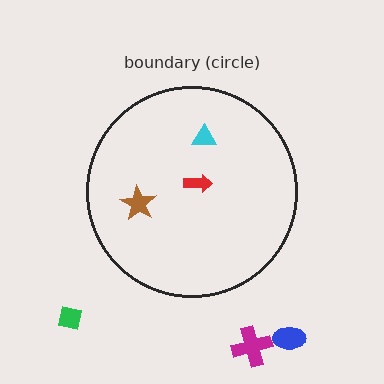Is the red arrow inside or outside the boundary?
Inside.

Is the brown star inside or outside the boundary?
Inside.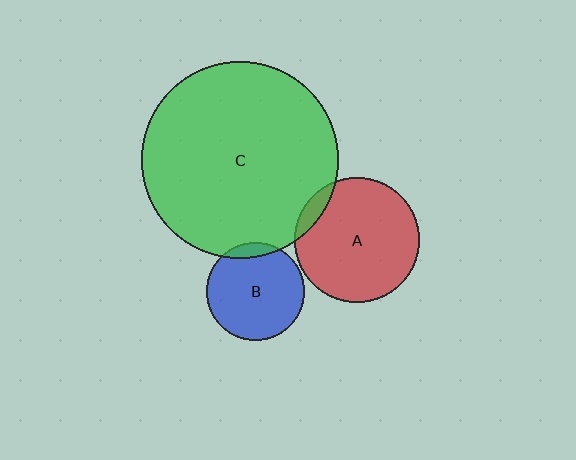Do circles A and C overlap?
Yes.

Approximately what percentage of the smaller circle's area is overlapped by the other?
Approximately 10%.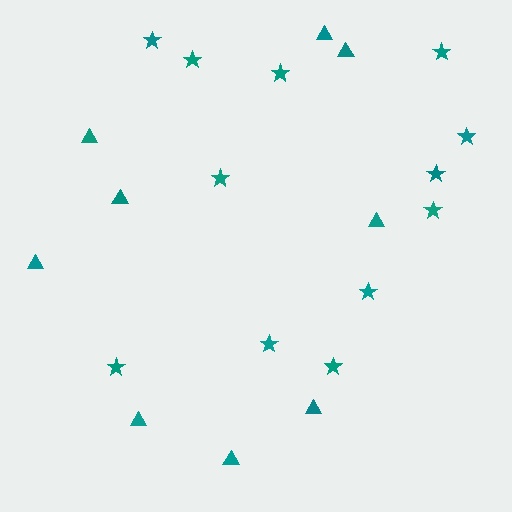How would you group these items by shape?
There are 2 groups: one group of stars (12) and one group of triangles (9).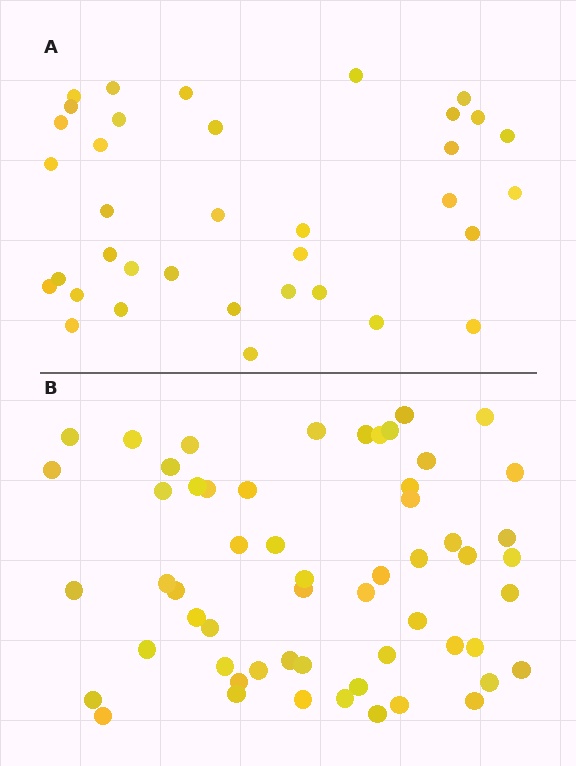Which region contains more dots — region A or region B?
Region B (the bottom region) has more dots.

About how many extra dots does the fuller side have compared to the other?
Region B has approximately 20 more dots than region A.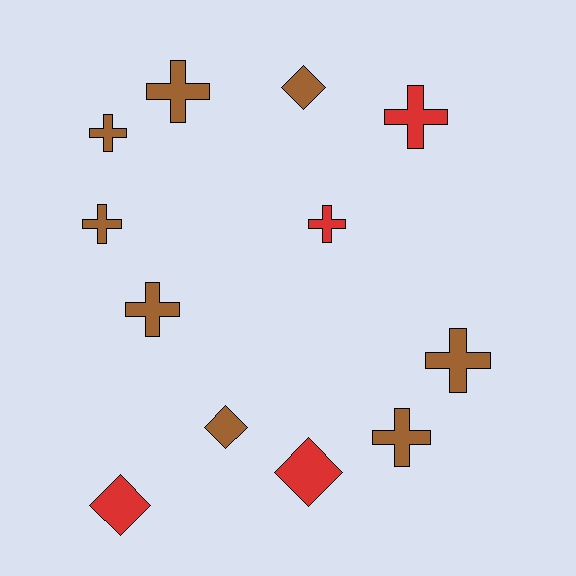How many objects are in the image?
There are 12 objects.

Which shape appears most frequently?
Cross, with 8 objects.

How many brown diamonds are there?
There are 2 brown diamonds.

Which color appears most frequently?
Brown, with 8 objects.